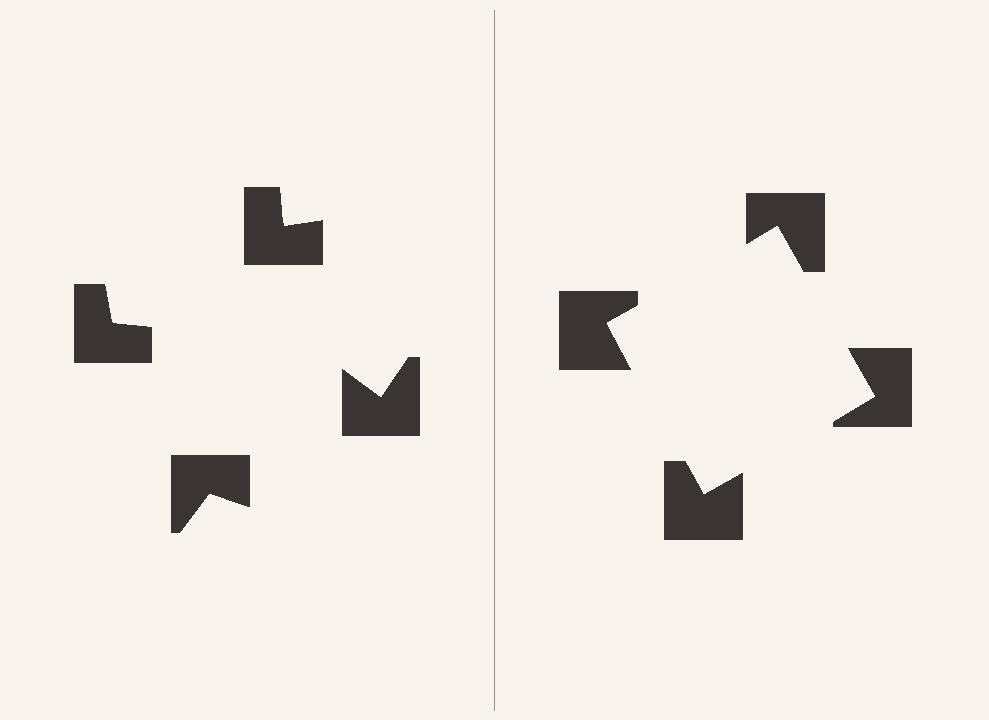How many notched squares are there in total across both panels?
8 — 4 on each side.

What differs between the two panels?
The notched squares are positioned identically on both sides; only the wedge orientations differ. On the right they align to a square; on the left they are misaligned.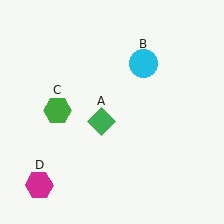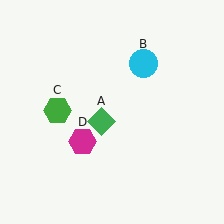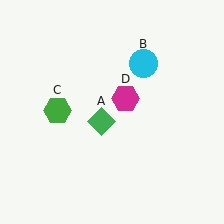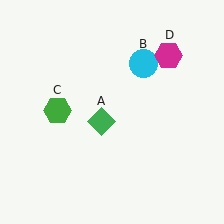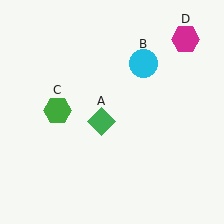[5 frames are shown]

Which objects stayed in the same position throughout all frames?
Green diamond (object A) and cyan circle (object B) and green hexagon (object C) remained stationary.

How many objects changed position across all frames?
1 object changed position: magenta hexagon (object D).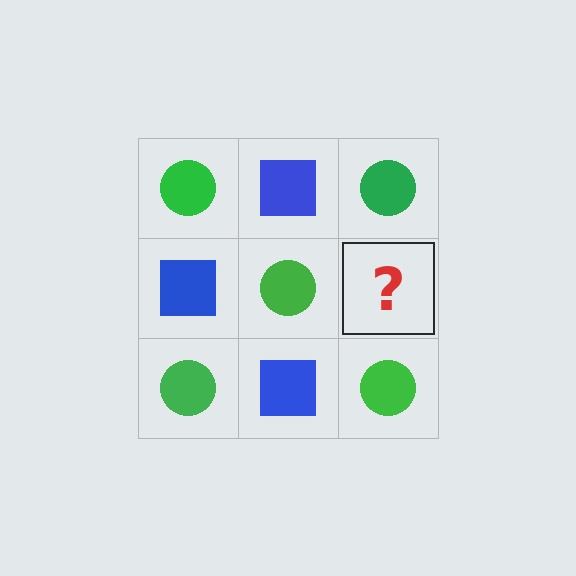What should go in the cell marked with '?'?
The missing cell should contain a blue square.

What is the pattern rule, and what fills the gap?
The rule is that it alternates green circle and blue square in a checkerboard pattern. The gap should be filled with a blue square.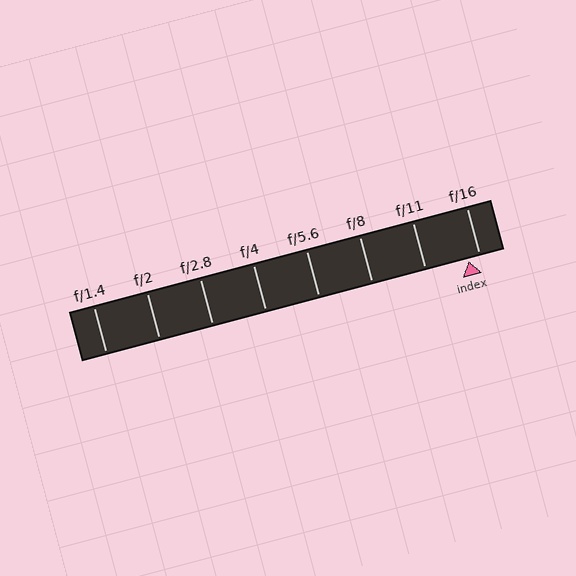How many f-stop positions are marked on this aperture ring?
There are 8 f-stop positions marked.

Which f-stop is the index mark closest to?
The index mark is closest to f/16.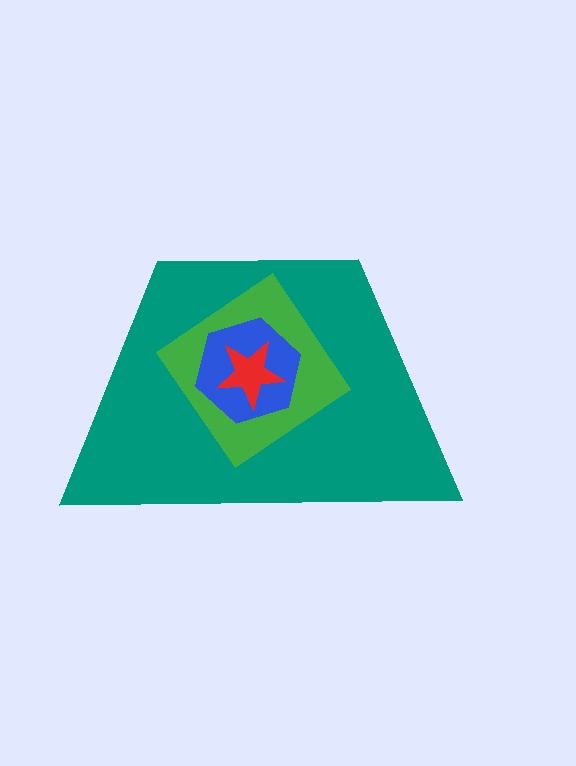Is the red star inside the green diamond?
Yes.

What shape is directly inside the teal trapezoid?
The green diamond.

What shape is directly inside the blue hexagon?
The red star.